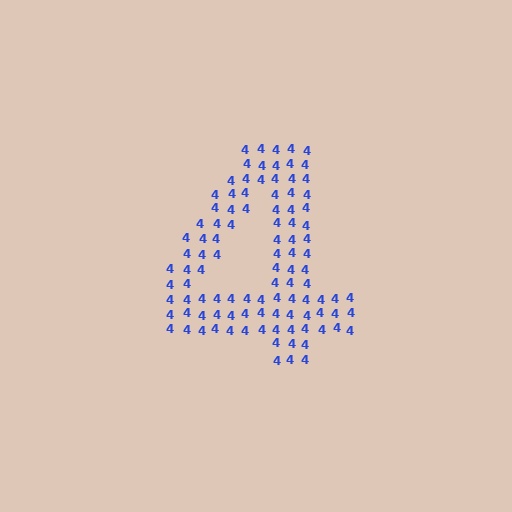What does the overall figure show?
The overall figure shows the digit 4.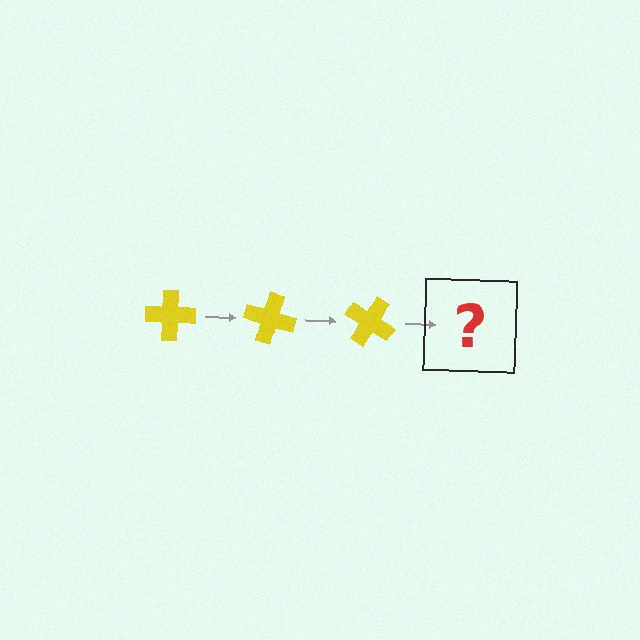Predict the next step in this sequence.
The next step is a yellow cross rotated 45 degrees.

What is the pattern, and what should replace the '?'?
The pattern is that the cross rotates 15 degrees each step. The '?' should be a yellow cross rotated 45 degrees.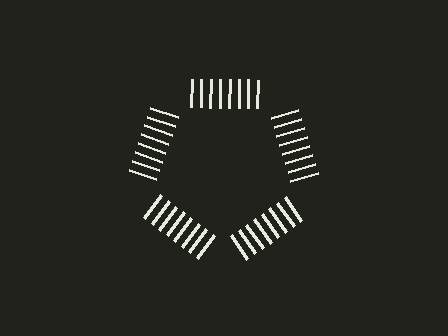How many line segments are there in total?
40 — 8 along each of the 5 edges.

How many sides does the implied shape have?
5 sides — the line-ends trace a pentagon.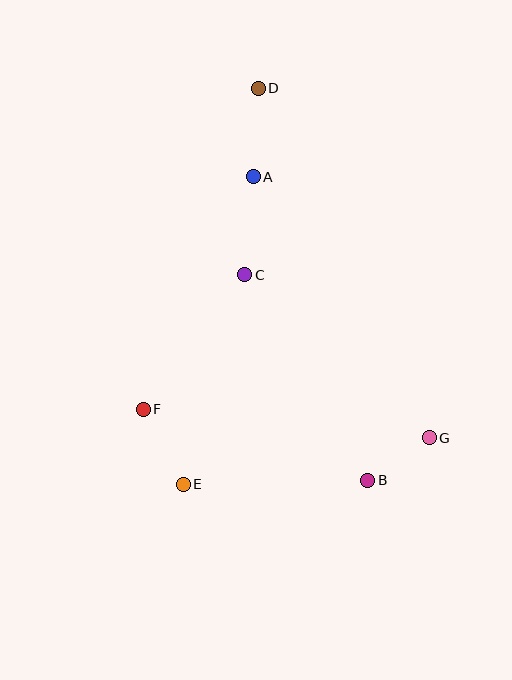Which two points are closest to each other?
Points B and G are closest to each other.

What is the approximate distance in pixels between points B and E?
The distance between B and E is approximately 184 pixels.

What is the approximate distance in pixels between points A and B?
The distance between A and B is approximately 324 pixels.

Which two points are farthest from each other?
Points B and D are farthest from each other.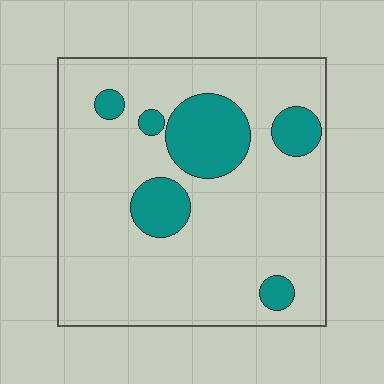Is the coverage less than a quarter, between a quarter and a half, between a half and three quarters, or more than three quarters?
Less than a quarter.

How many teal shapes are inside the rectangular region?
6.